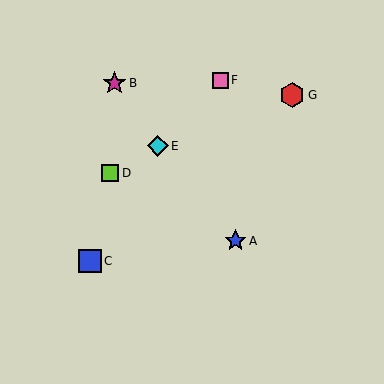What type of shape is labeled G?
Shape G is a red hexagon.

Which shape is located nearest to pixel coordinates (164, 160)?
The cyan diamond (labeled E) at (158, 146) is nearest to that location.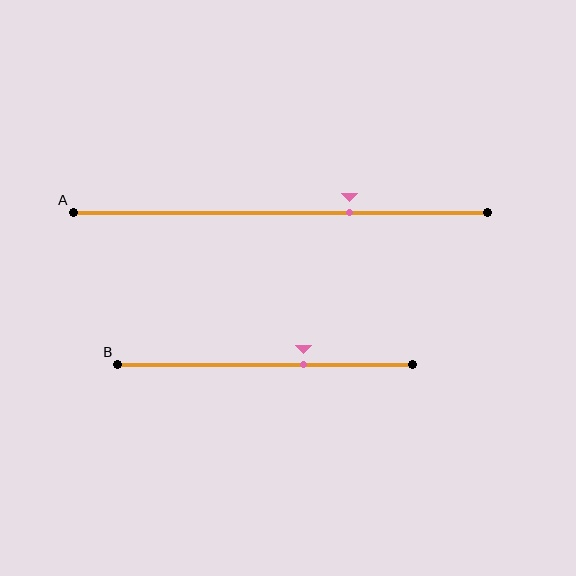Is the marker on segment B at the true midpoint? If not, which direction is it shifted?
No, the marker on segment B is shifted to the right by about 13% of the segment length.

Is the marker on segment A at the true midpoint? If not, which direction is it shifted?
No, the marker on segment A is shifted to the right by about 17% of the segment length.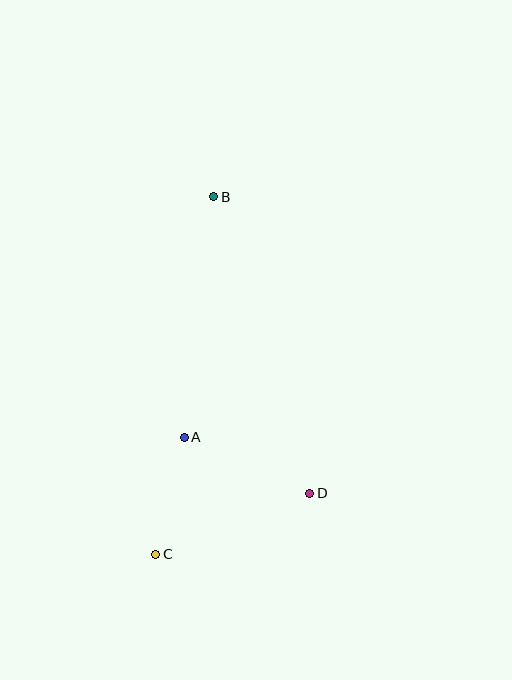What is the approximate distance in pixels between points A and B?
The distance between A and B is approximately 243 pixels.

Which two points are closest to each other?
Points A and C are closest to each other.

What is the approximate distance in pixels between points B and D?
The distance between B and D is approximately 312 pixels.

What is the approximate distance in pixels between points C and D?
The distance between C and D is approximately 166 pixels.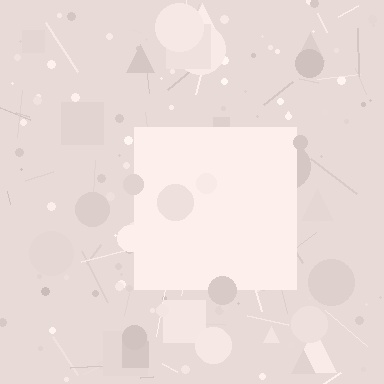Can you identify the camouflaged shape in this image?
The camouflaged shape is a square.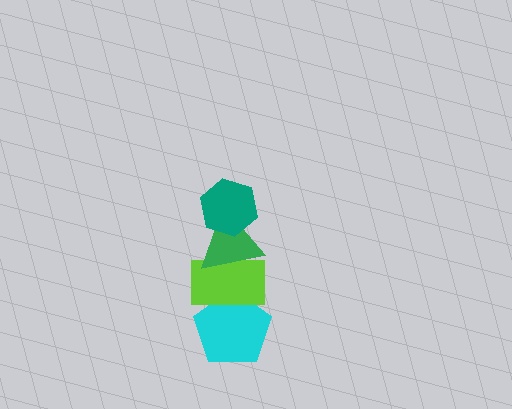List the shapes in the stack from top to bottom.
From top to bottom: the teal hexagon, the green triangle, the lime rectangle, the cyan pentagon.